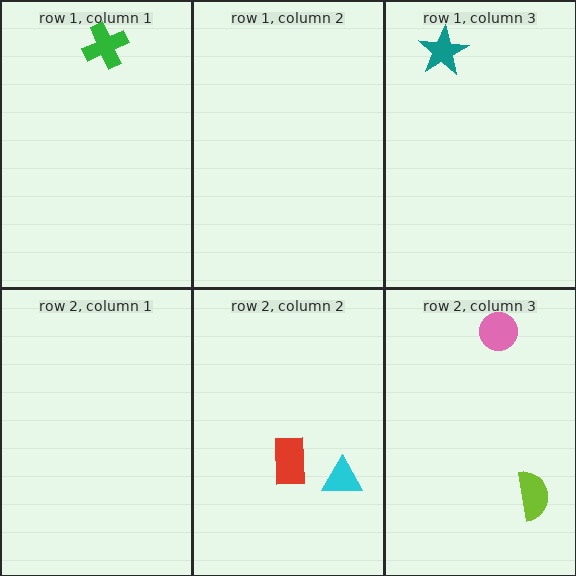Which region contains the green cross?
The row 1, column 1 region.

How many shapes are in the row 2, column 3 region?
2.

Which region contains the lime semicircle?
The row 2, column 3 region.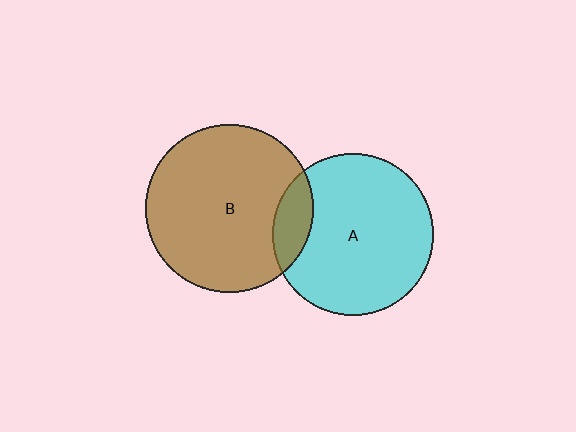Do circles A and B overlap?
Yes.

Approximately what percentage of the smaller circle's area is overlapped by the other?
Approximately 15%.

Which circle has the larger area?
Circle B (brown).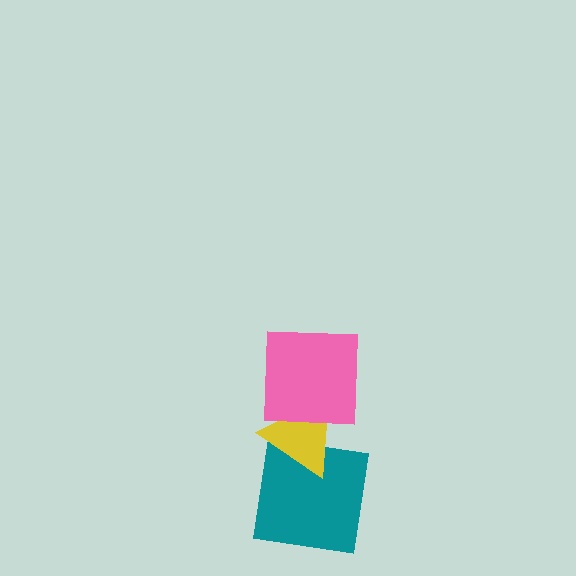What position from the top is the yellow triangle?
The yellow triangle is 2nd from the top.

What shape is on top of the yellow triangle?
The pink square is on top of the yellow triangle.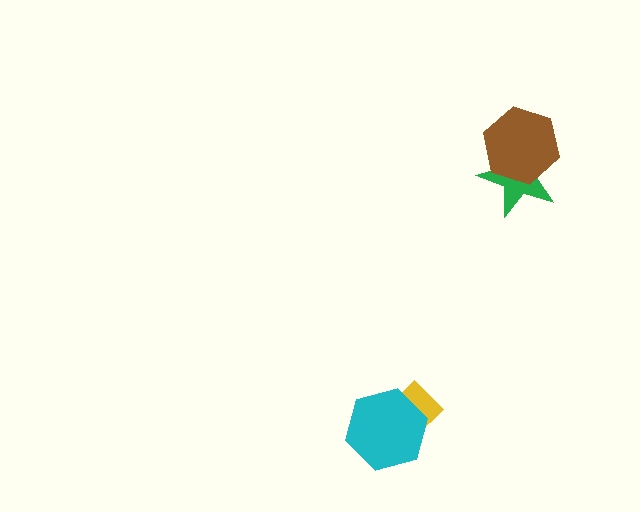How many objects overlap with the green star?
1 object overlaps with the green star.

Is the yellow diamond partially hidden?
Yes, it is partially covered by another shape.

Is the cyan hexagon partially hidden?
No, no other shape covers it.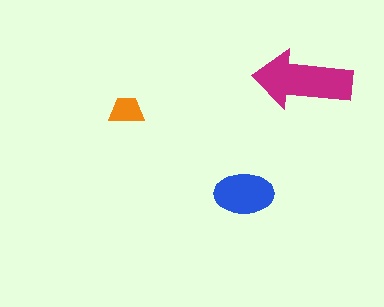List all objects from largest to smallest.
The magenta arrow, the blue ellipse, the orange trapezoid.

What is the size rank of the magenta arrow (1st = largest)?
1st.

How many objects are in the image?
There are 3 objects in the image.